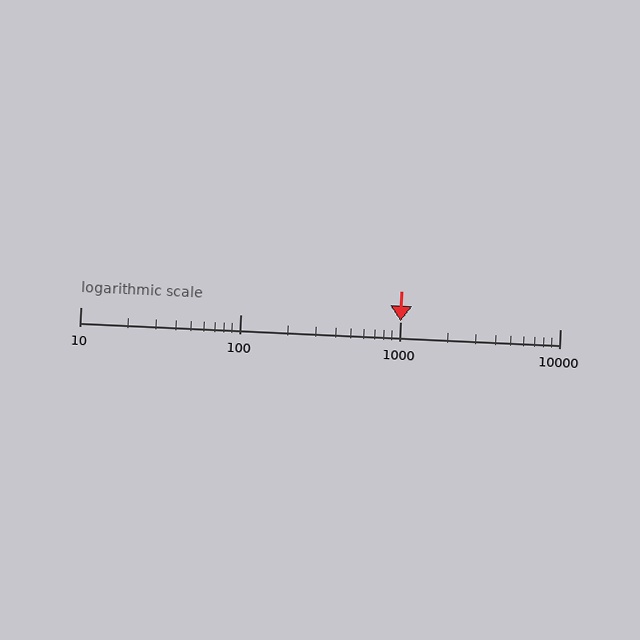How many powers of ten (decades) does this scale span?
The scale spans 3 decades, from 10 to 10000.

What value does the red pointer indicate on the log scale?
The pointer indicates approximately 1000.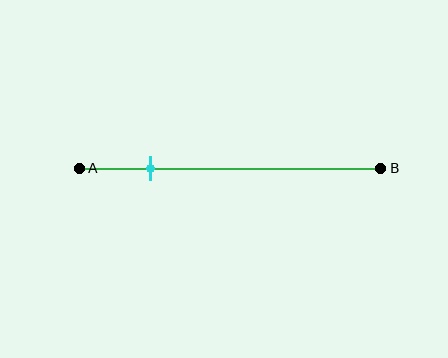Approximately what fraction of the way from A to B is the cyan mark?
The cyan mark is approximately 25% of the way from A to B.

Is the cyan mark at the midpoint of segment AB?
No, the mark is at about 25% from A, not at the 50% midpoint.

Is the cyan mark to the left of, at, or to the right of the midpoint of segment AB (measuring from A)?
The cyan mark is to the left of the midpoint of segment AB.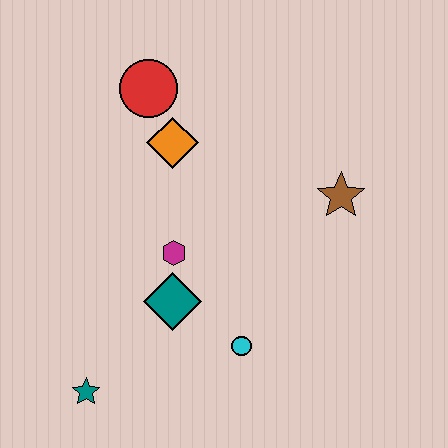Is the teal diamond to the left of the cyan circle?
Yes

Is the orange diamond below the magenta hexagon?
No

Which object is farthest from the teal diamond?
The red circle is farthest from the teal diamond.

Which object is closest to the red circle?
The orange diamond is closest to the red circle.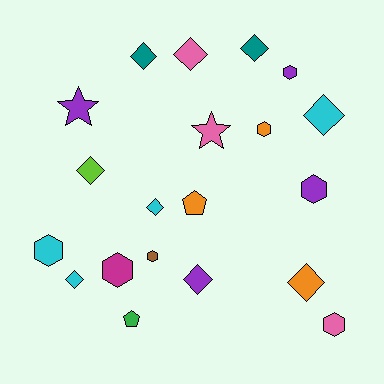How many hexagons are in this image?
There are 7 hexagons.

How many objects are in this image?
There are 20 objects.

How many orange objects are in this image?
There are 3 orange objects.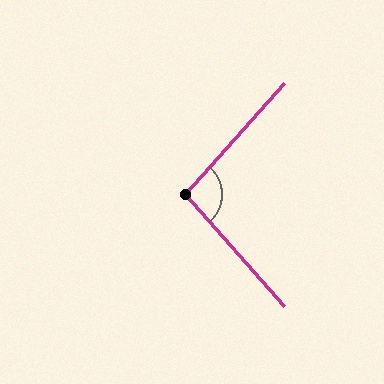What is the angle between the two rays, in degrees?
Approximately 97 degrees.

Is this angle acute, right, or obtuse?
It is obtuse.